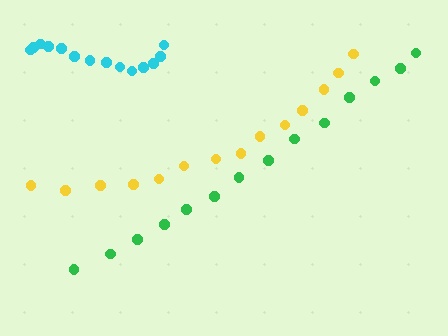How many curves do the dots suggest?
There are 3 distinct paths.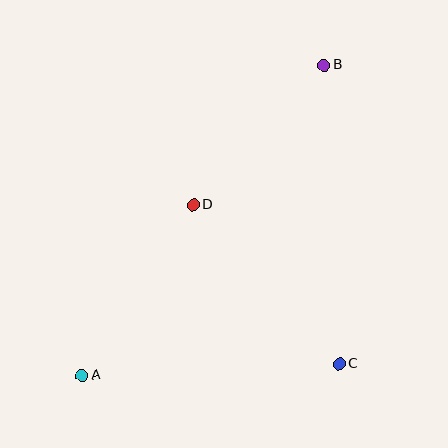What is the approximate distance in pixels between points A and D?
The distance between A and D is approximately 203 pixels.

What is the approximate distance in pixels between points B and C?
The distance between B and C is approximately 299 pixels.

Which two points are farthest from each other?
Points A and B are farthest from each other.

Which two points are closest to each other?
Points B and D are closest to each other.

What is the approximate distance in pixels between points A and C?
The distance between A and C is approximately 257 pixels.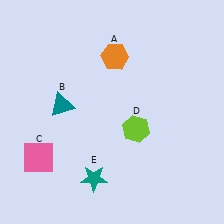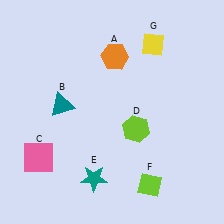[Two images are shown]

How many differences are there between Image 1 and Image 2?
There are 2 differences between the two images.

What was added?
A lime diamond (F), a yellow diamond (G) were added in Image 2.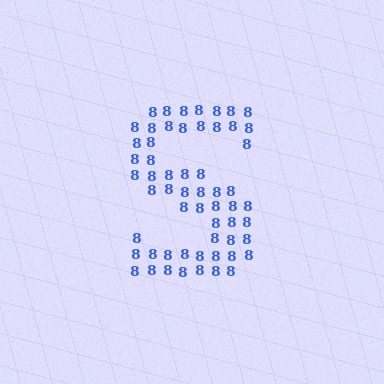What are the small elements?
The small elements are digit 8's.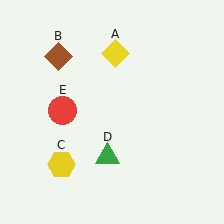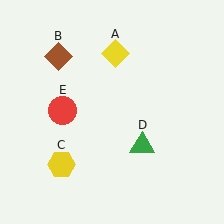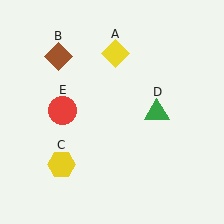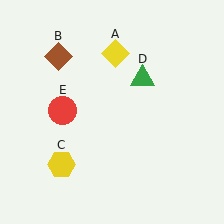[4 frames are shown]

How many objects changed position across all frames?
1 object changed position: green triangle (object D).